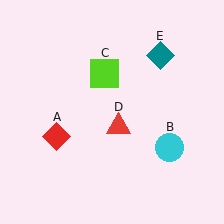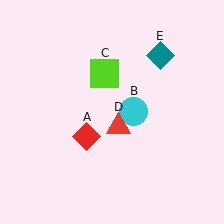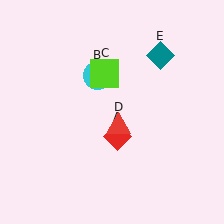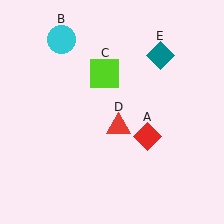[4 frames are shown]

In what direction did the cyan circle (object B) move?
The cyan circle (object B) moved up and to the left.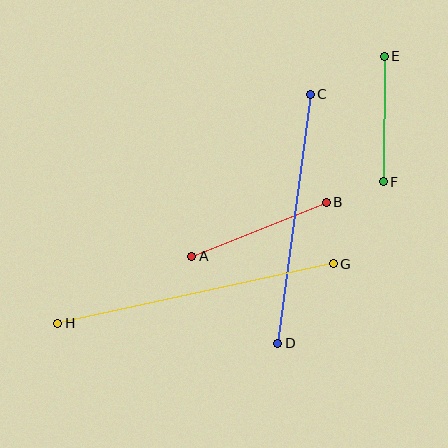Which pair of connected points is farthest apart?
Points G and H are farthest apart.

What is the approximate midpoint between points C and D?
The midpoint is at approximately (294, 219) pixels.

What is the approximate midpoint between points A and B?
The midpoint is at approximately (259, 229) pixels.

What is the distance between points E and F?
The distance is approximately 125 pixels.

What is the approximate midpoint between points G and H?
The midpoint is at approximately (196, 293) pixels.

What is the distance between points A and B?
The distance is approximately 145 pixels.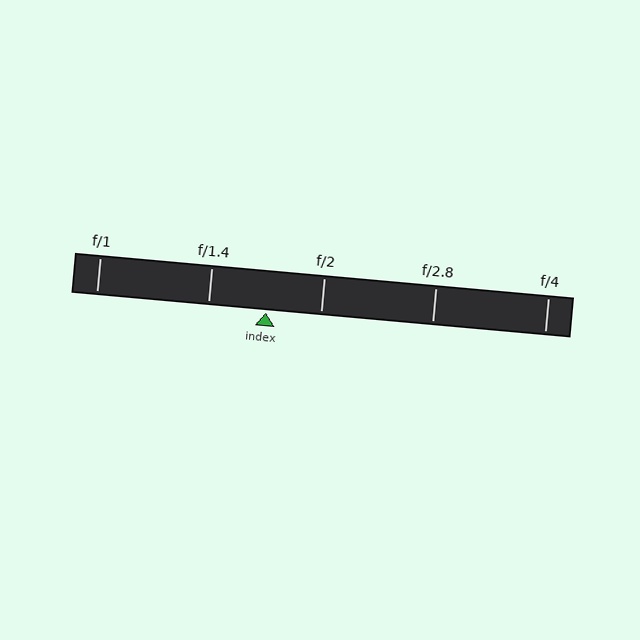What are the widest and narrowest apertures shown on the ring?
The widest aperture shown is f/1 and the narrowest is f/4.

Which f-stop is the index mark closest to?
The index mark is closest to f/2.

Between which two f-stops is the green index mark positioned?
The index mark is between f/1.4 and f/2.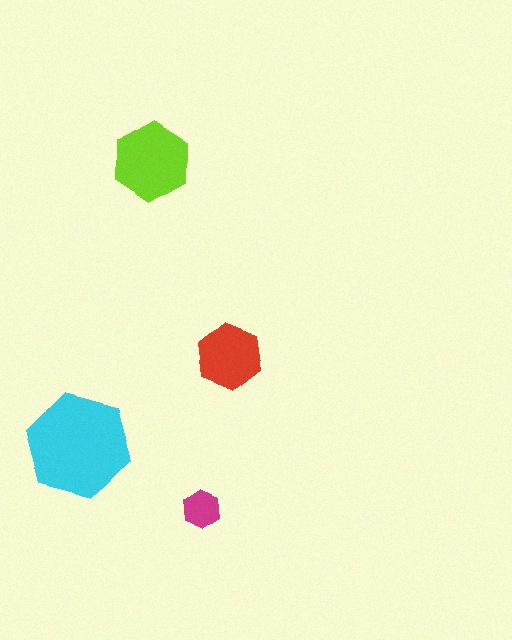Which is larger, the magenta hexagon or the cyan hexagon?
The cyan one.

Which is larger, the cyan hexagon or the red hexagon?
The cyan one.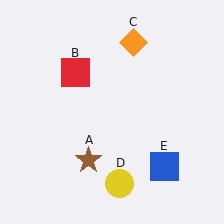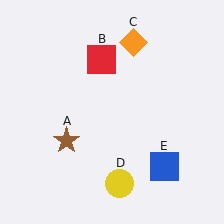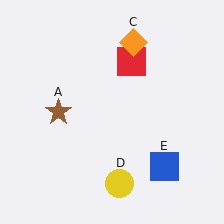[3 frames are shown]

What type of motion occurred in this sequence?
The brown star (object A), red square (object B) rotated clockwise around the center of the scene.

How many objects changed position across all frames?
2 objects changed position: brown star (object A), red square (object B).